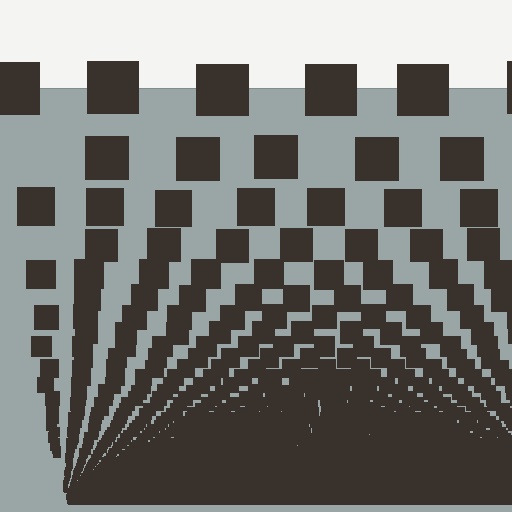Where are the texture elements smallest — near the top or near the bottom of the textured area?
Near the bottom.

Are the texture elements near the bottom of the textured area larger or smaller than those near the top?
Smaller. The gradient is inverted — elements near the bottom are smaller and denser.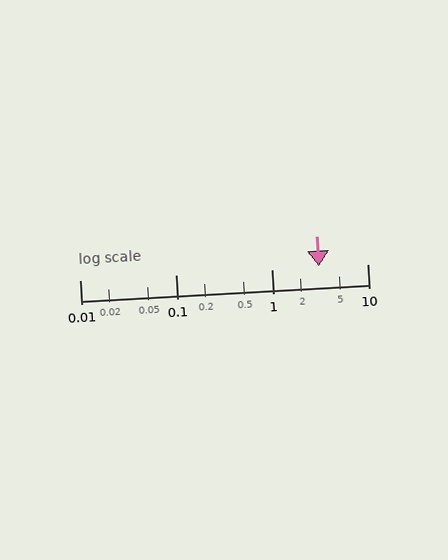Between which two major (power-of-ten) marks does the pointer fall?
The pointer is between 1 and 10.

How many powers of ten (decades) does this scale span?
The scale spans 3 decades, from 0.01 to 10.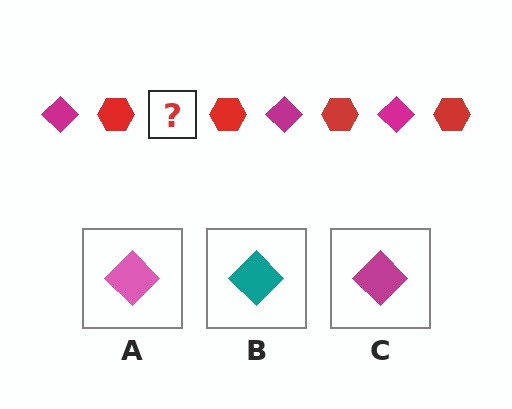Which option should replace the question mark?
Option C.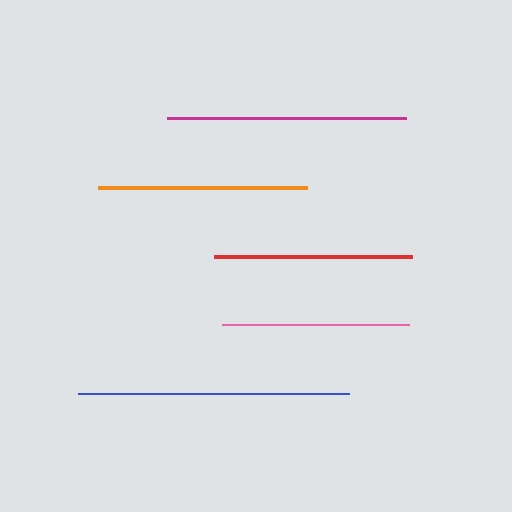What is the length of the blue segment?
The blue segment is approximately 271 pixels long.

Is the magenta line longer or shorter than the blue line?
The blue line is longer than the magenta line.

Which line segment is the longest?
The blue line is the longest at approximately 271 pixels.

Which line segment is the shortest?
The pink line is the shortest at approximately 186 pixels.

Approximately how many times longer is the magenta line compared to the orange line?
The magenta line is approximately 1.1 times the length of the orange line.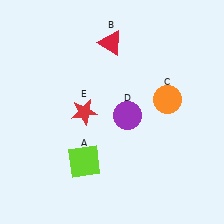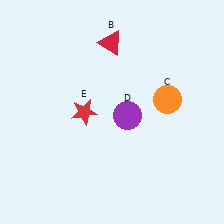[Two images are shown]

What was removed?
The lime square (A) was removed in Image 2.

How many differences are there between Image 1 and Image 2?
There is 1 difference between the two images.